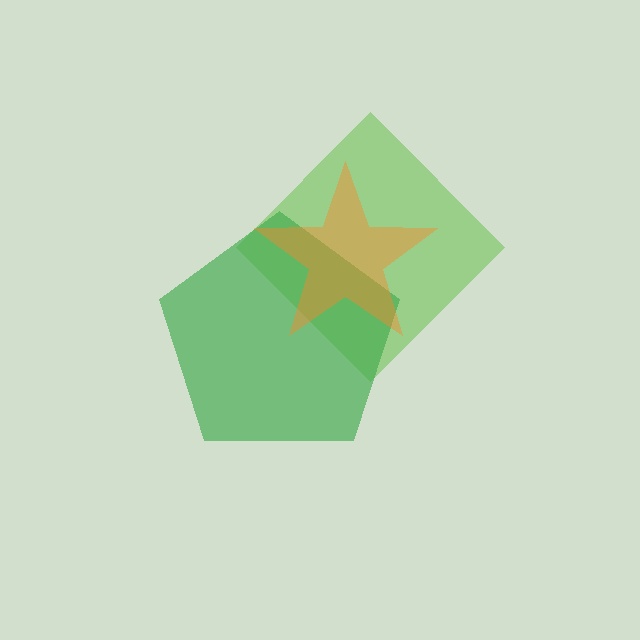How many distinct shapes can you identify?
There are 3 distinct shapes: a lime diamond, a green pentagon, an orange star.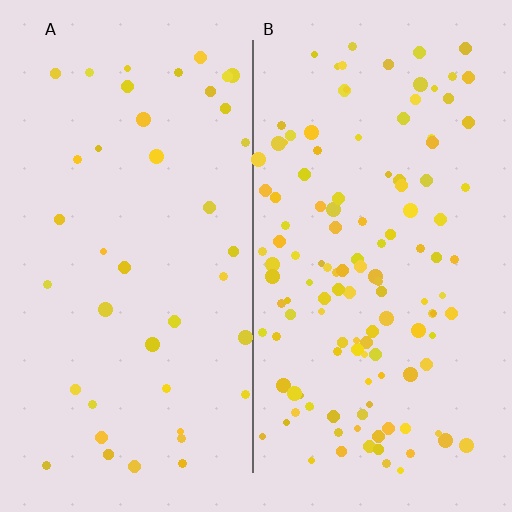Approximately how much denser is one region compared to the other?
Approximately 3.1× — region B over region A.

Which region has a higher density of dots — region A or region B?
B (the right).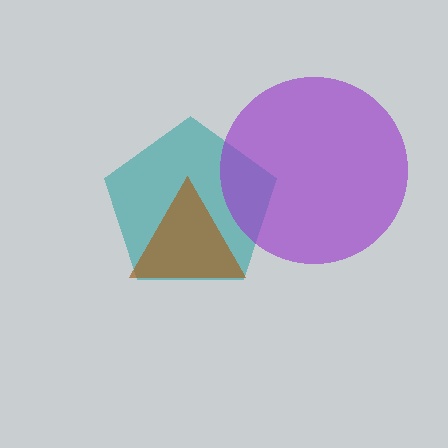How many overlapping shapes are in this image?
There are 3 overlapping shapes in the image.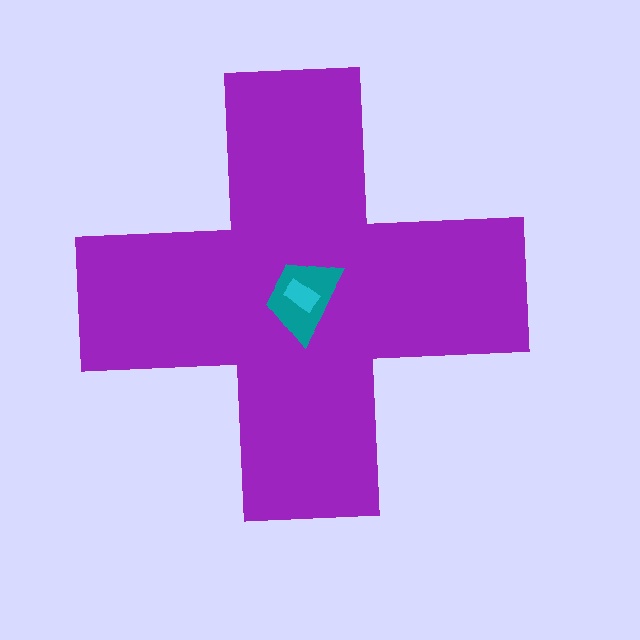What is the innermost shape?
The cyan rectangle.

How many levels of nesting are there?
3.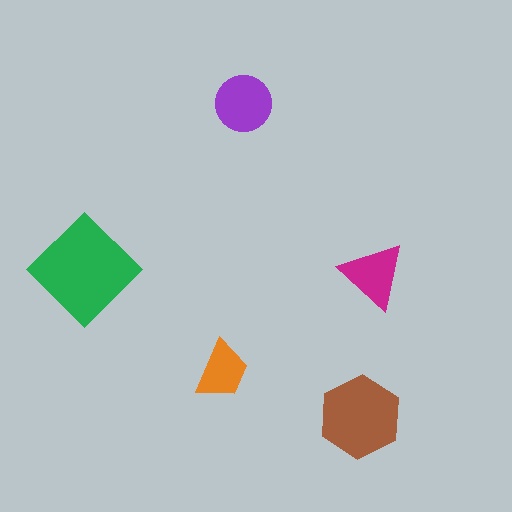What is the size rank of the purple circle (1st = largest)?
3rd.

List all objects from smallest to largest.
The orange trapezoid, the magenta triangle, the purple circle, the brown hexagon, the green diamond.